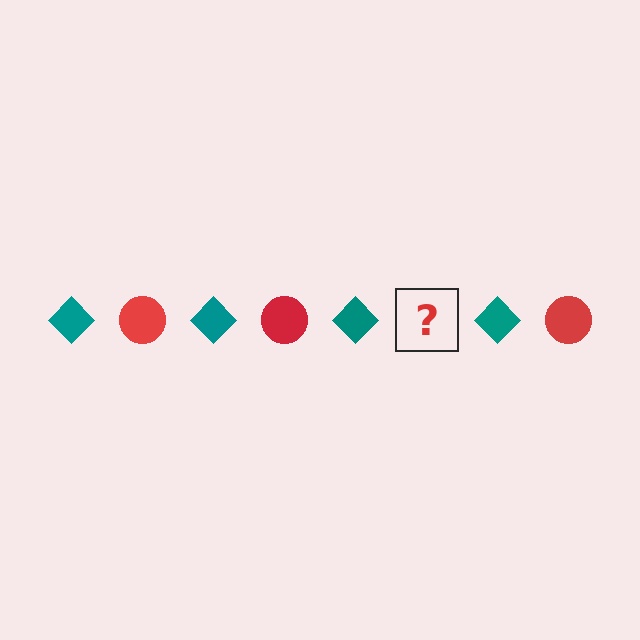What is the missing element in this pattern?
The missing element is a red circle.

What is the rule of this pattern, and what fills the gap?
The rule is that the pattern alternates between teal diamond and red circle. The gap should be filled with a red circle.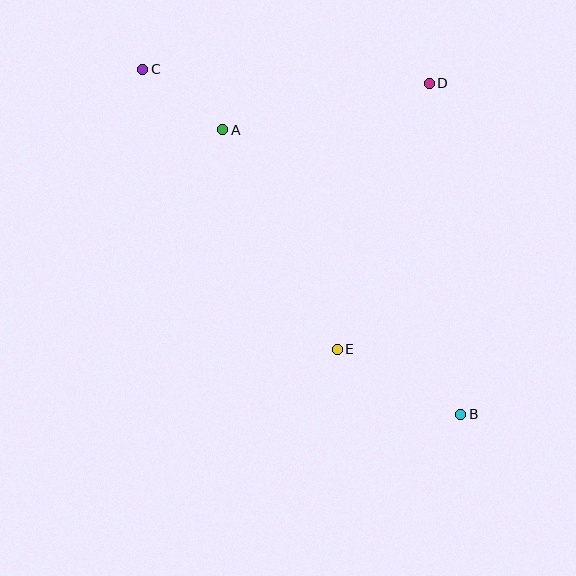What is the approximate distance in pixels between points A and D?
The distance between A and D is approximately 212 pixels.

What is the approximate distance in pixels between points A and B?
The distance between A and B is approximately 371 pixels.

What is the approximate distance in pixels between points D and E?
The distance between D and E is approximately 281 pixels.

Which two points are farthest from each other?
Points B and C are farthest from each other.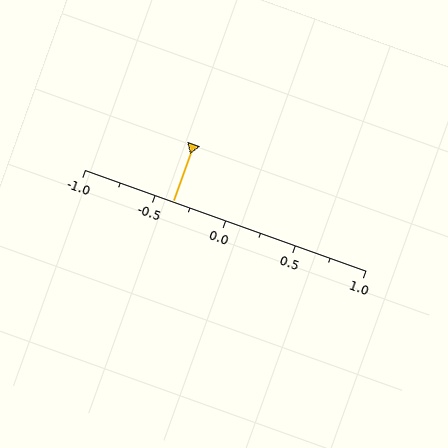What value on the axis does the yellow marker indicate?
The marker indicates approximately -0.38.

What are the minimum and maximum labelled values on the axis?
The axis runs from -1.0 to 1.0.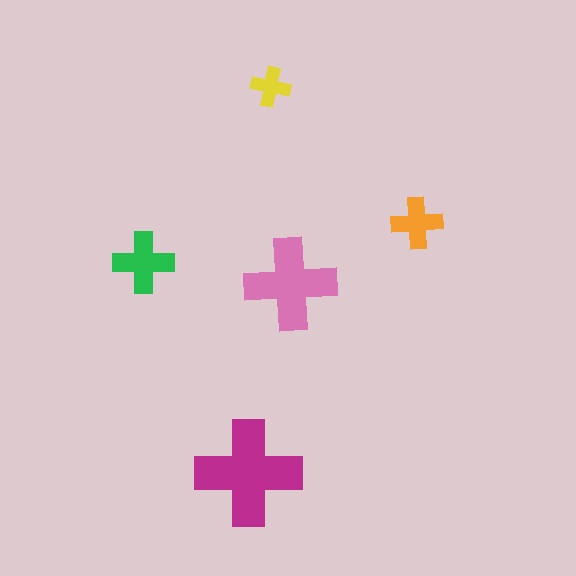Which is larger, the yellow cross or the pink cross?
The pink one.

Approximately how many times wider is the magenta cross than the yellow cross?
About 2.5 times wider.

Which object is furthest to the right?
The orange cross is rightmost.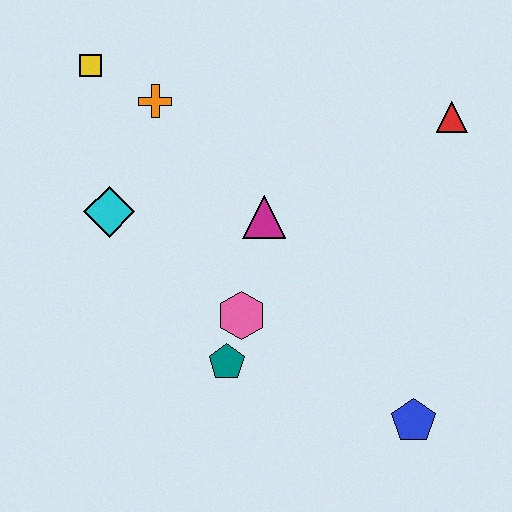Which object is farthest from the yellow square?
The blue pentagon is farthest from the yellow square.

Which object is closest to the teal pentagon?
The pink hexagon is closest to the teal pentagon.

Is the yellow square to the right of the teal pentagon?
No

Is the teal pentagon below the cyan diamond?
Yes